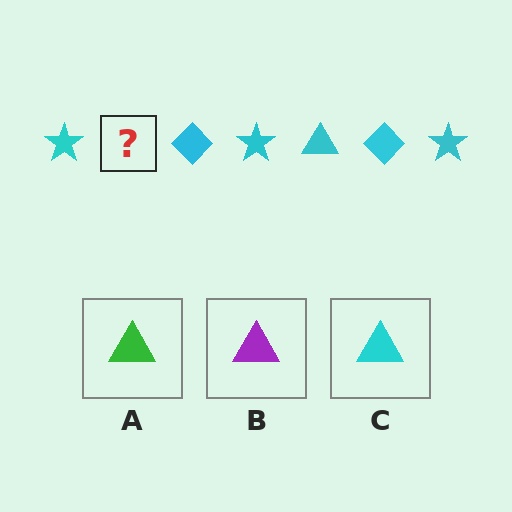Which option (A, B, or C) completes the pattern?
C.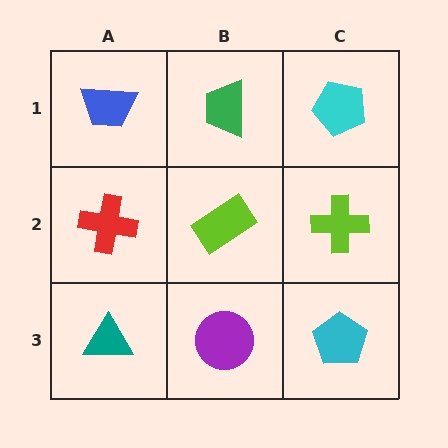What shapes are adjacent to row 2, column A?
A blue trapezoid (row 1, column A), a teal triangle (row 3, column A), a lime rectangle (row 2, column B).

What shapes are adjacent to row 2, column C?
A cyan pentagon (row 1, column C), a cyan pentagon (row 3, column C), a lime rectangle (row 2, column B).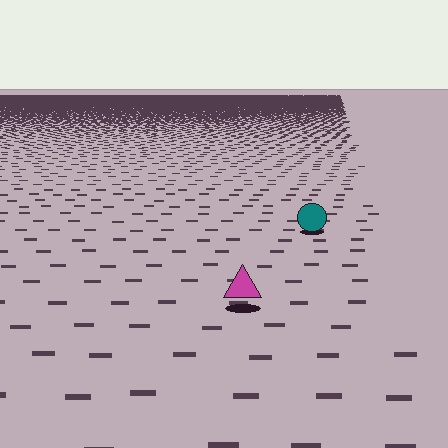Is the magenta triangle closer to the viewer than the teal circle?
Yes. The magenta triangle is closer — you can tell from the texture gradient: the ground texture is coarser near it.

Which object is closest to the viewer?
The magenta triangle is closest. The texture marks near it are larger and more spread out.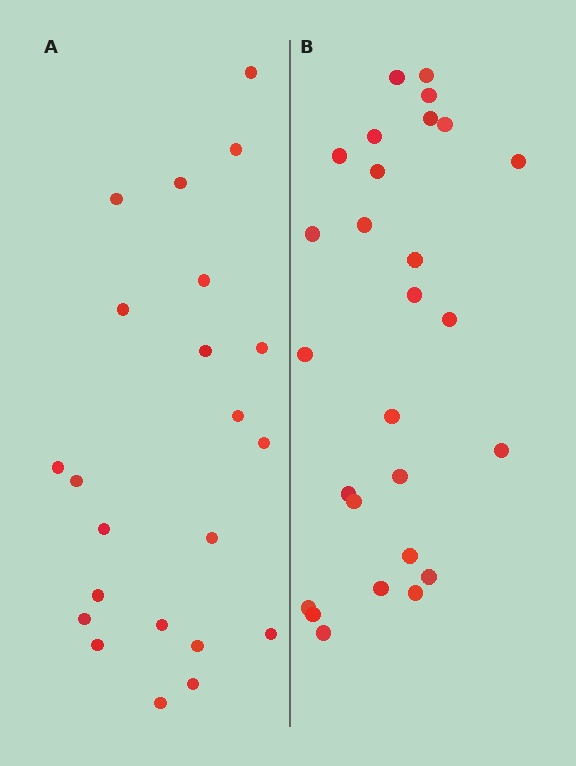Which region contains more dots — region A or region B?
Region B (the right region) has more dots.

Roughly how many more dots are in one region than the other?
Region B has about 5 more dots than region A.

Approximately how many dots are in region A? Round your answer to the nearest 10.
About 20 dots. (The exact count is 22, which rounds to 20.)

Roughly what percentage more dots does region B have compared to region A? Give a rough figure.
About 25% more.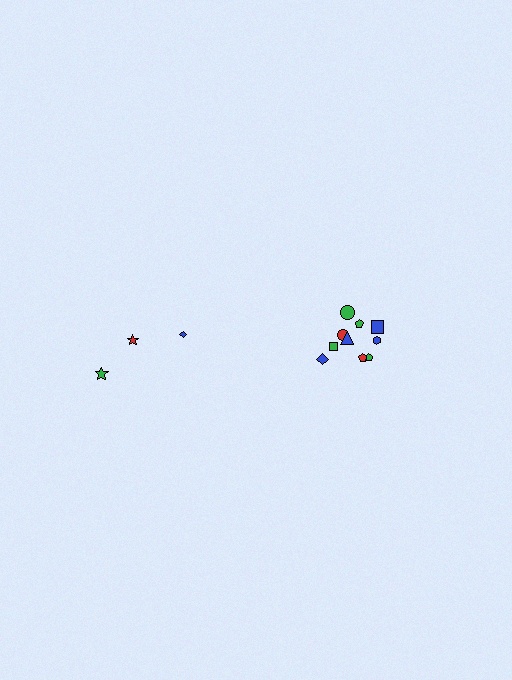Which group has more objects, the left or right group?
The right group.